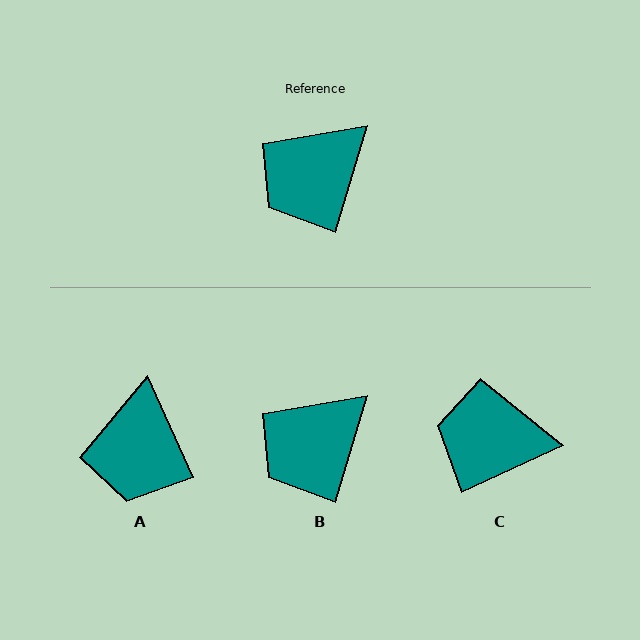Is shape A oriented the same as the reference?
No, it is off by about 41 degrees.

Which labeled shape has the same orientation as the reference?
B.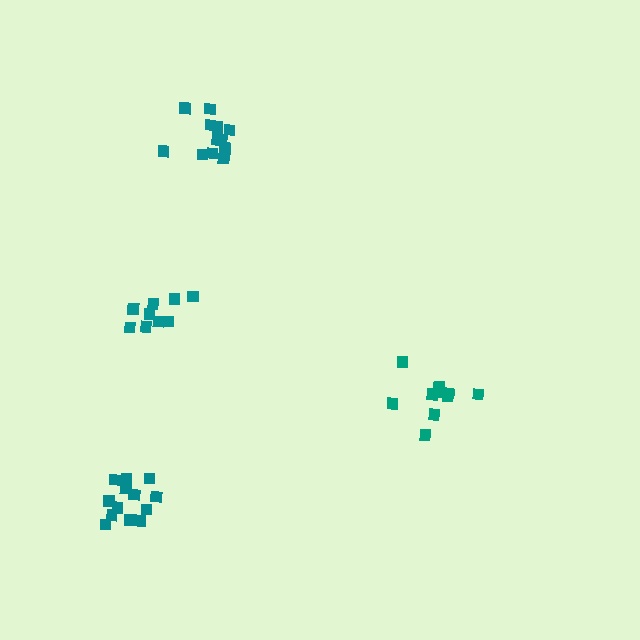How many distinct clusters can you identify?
There are 4 distinct clusters.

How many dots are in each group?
Group 1: 9 dots, Group 2: 12 dots, Group 3: 11 dots, Group 4: 13 dots (45 total).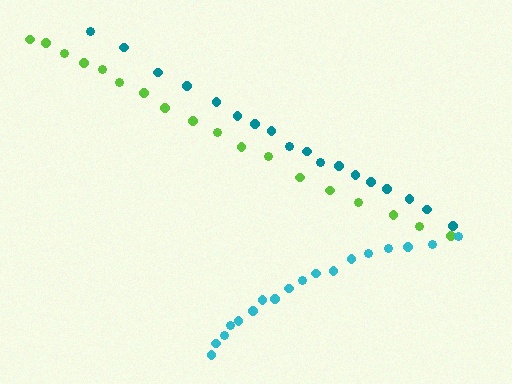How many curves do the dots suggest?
There are 3 distinct paths.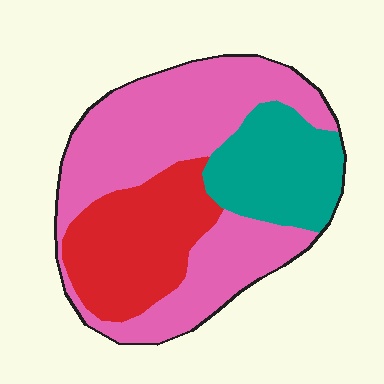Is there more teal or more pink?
Pink.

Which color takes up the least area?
Teal, at roughly 20%.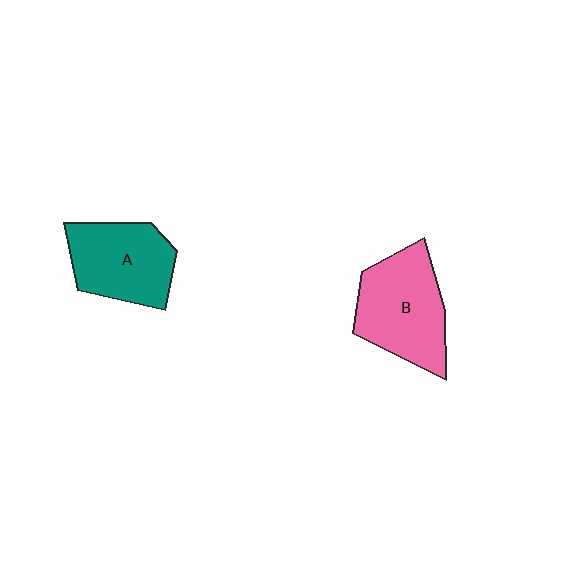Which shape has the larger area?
Shape B (pink).